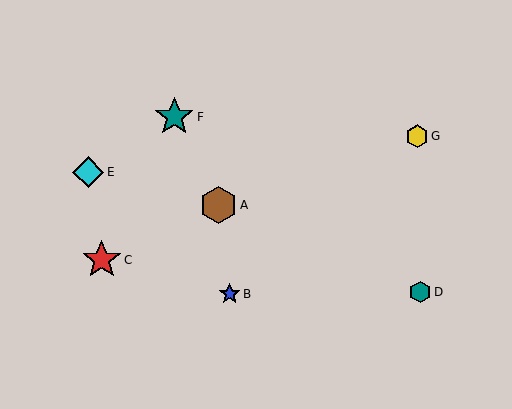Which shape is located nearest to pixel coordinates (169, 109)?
The teal star (labeled F) at (174, 117) is nearest to that location.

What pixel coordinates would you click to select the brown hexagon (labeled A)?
Click at (219, 205) to select the brown hexagon A.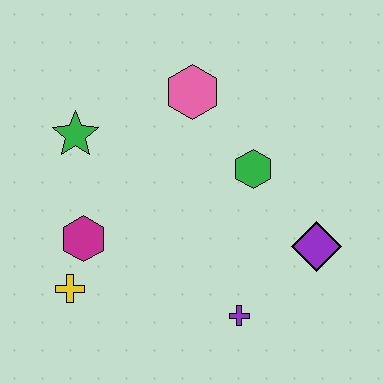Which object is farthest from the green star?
The purple diamond is farthest from the green star.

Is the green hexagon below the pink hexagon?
Yes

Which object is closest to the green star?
The magenta hexagon is closest to the green star.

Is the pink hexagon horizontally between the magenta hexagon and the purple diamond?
Yes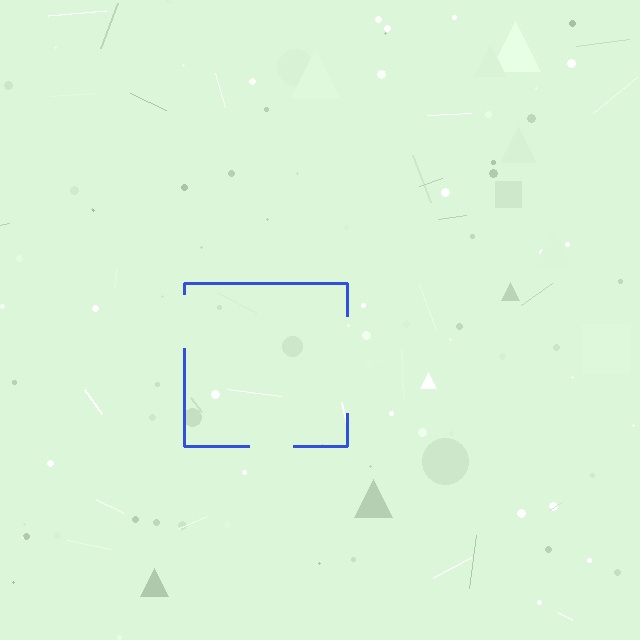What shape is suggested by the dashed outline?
The dashed outline suggests a square.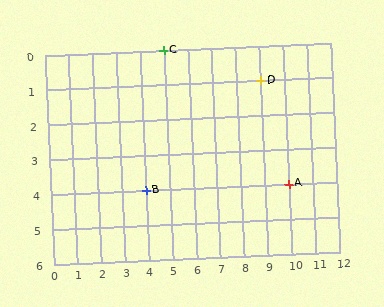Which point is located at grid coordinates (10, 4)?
Point A is at (10, 4).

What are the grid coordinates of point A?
Point A is at grid coordinates (10, 4).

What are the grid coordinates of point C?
Point C is at grid coordinates (5, 0).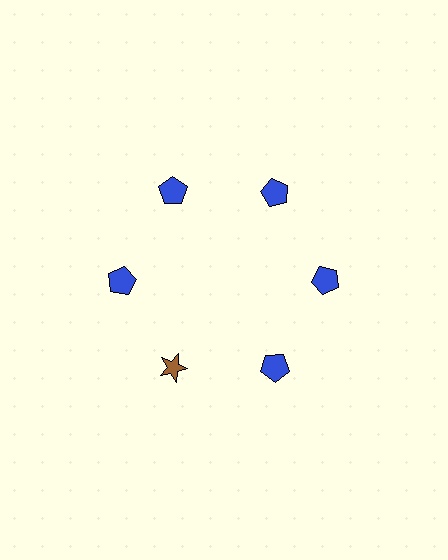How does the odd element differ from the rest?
It differs in both color (brown instead of blue) and shape (star instead of pentagon).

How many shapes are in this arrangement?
There are 6 shapes arranged in a ring pattern.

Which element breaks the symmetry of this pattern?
The brown star at roughly the 7 o'clock position breaks the symmetry. All other shapes are blue pentagons.